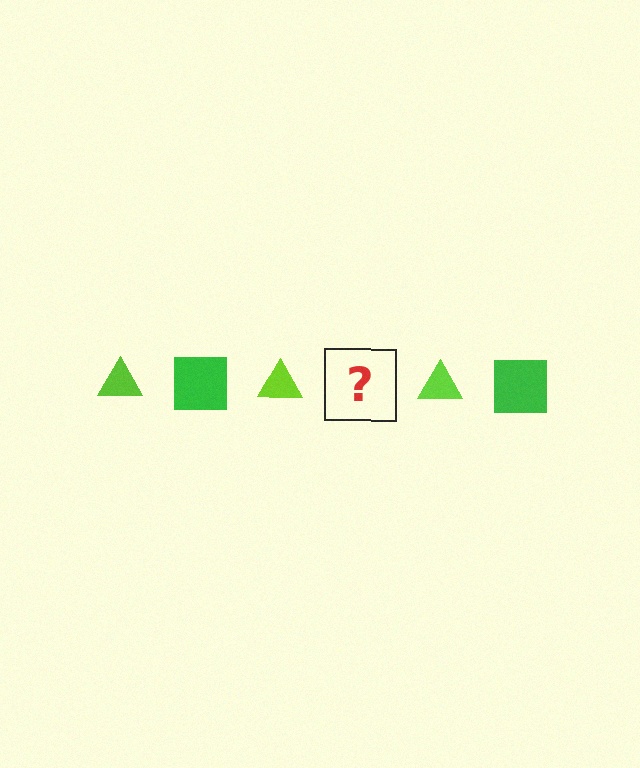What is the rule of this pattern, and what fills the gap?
The rule is that the pattern alternates between lime triangle and green square. The gap should be filled with a green square.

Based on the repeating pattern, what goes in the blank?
The blank should be a green square.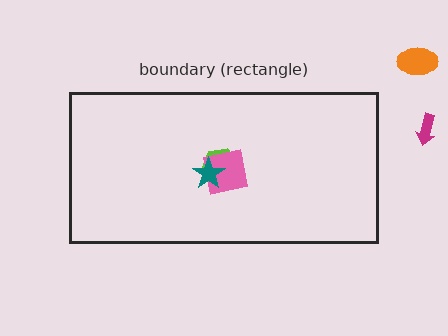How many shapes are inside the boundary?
3 inside, 2 outside.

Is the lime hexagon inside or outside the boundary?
Inside.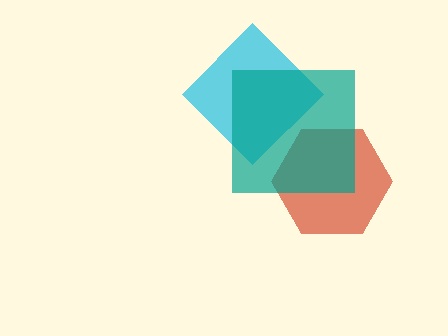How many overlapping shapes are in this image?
There are 3 overlapping shapes in the image.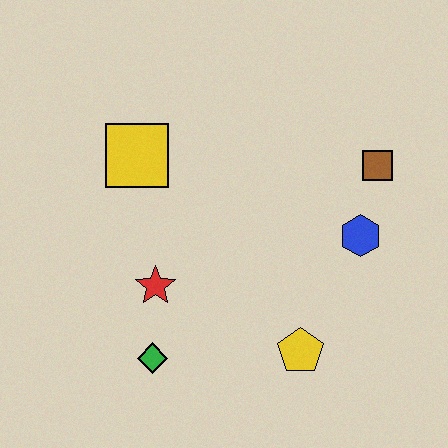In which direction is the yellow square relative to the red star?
The yellow square is above the red star.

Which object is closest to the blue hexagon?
The brown square is closest to the blue hexagon.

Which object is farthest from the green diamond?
The brown square is farthest from the green diamond.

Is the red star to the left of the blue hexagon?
Yes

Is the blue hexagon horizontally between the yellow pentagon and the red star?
No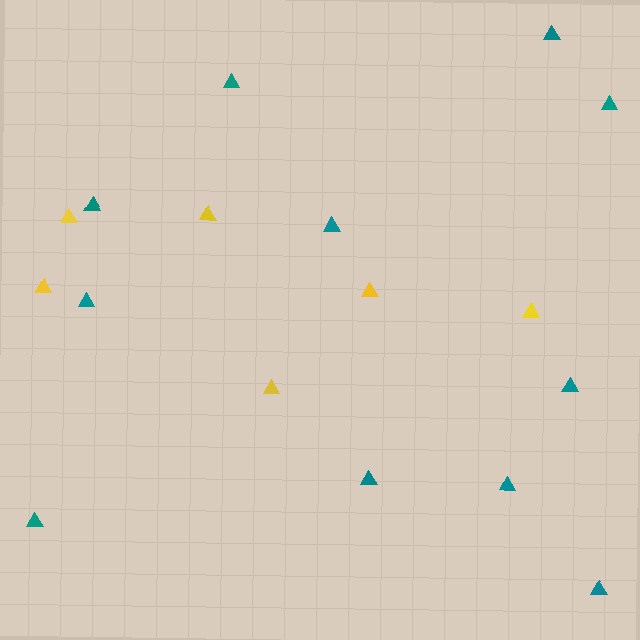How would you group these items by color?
There are 2 groups: one group of teal triangles (11) and one group of yellow triangles (6).